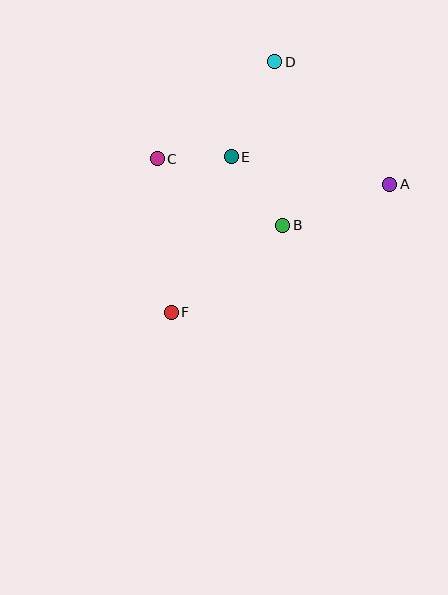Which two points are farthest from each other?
Points D and F are farthest from each other.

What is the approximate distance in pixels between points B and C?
The distance between B and C is approximately 142 pixels.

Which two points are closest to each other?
Points C and E are closest to each other.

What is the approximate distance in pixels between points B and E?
The distance between B and E is approximately 86 pixels.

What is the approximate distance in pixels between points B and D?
The distance between B and D is approximately 164 pixels.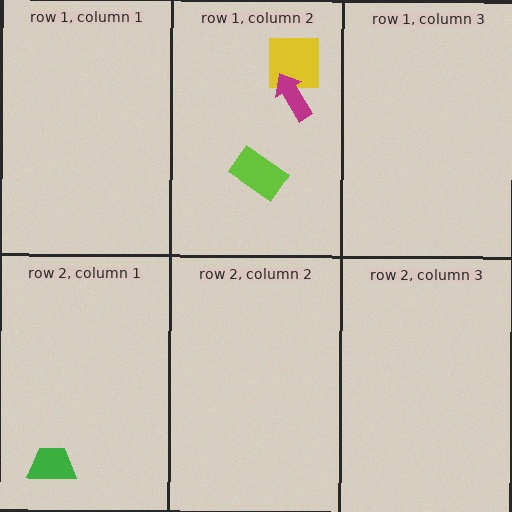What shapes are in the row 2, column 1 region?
The green trapezoid.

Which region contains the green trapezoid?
The row 2, column 1 region.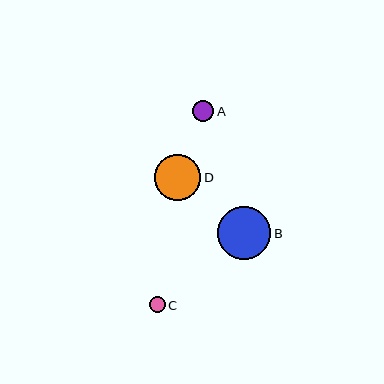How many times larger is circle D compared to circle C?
Circle D is approximately 2.9 times the size of circle C.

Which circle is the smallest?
Circle C is the smallest with a size of approximately 16 pixels.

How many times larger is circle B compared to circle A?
Circle B is approximately 2.5 times the size of circle A.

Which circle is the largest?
Circle B is the largest with a size of approximately 53 pixels.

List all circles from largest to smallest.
From largest to smallest: B, D, A, C.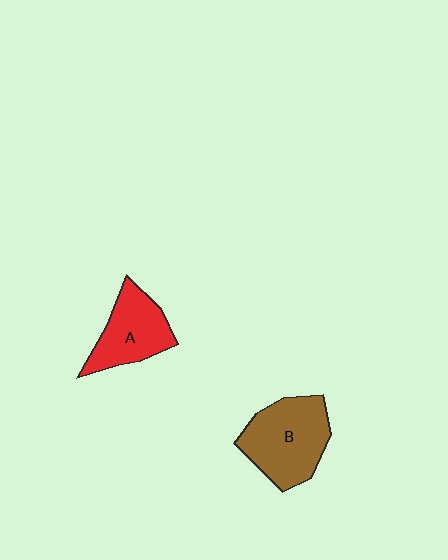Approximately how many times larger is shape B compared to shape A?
Approximately 1.3 times.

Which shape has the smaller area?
Shape A (red).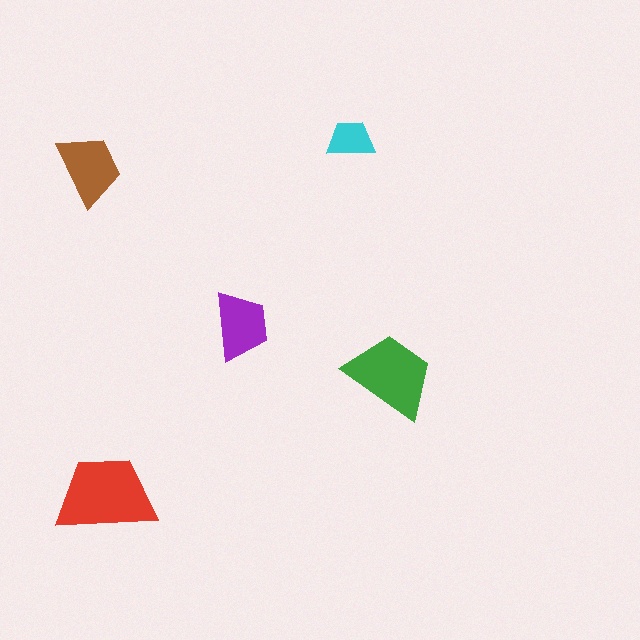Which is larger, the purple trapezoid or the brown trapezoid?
The brown one.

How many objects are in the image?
There are 5 objects in the image.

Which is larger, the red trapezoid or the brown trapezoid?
The red one.